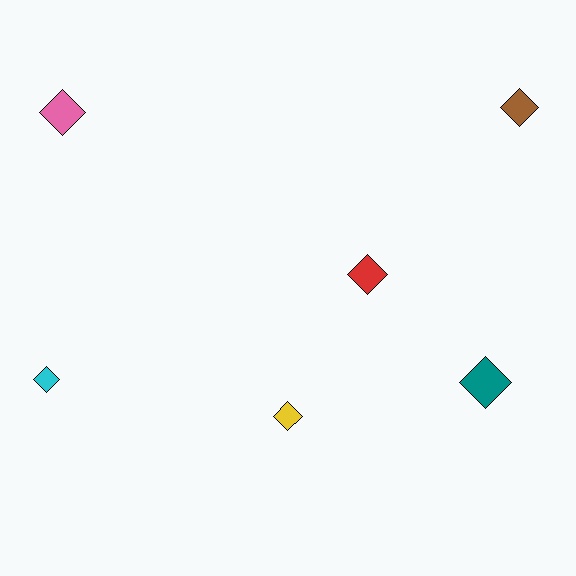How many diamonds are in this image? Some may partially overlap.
There are 6 diamonds.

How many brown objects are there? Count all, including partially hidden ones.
There is 1 brown object.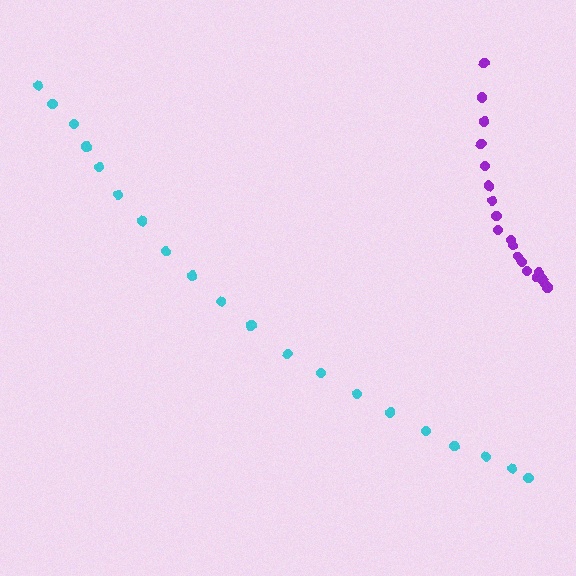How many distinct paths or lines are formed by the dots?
There are 2 distinct paths.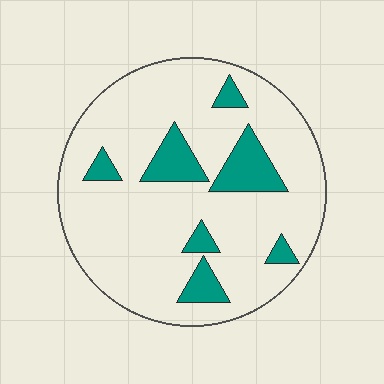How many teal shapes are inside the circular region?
7.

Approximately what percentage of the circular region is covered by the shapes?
Approximately 15%.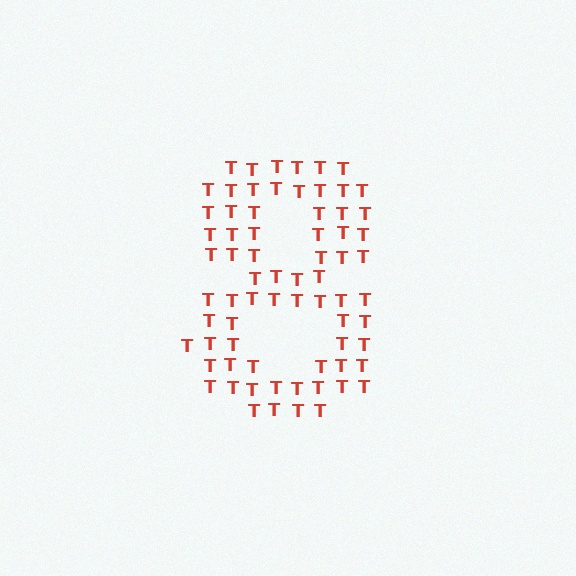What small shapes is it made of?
It is made of small letter T's.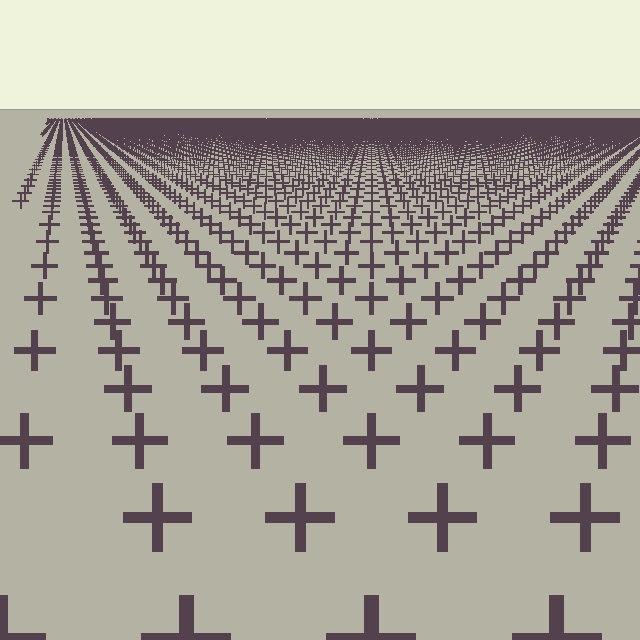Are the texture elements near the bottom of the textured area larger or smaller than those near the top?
Larger. Near the bottom, elements are closer to the viewer and appear at a bigger on-screen size.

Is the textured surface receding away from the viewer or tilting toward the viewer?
The surface is receding away from the viewer. Texture elements get smaller and denser toward the top.